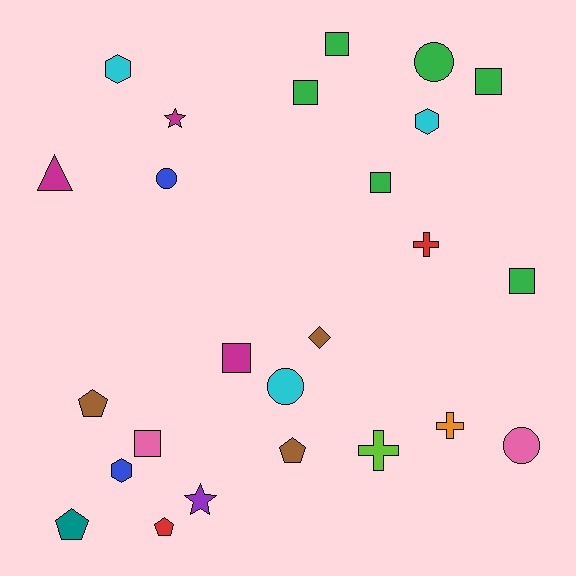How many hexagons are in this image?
There are 3 hexagons.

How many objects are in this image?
There are 25 objects.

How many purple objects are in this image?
There is 1 purple object.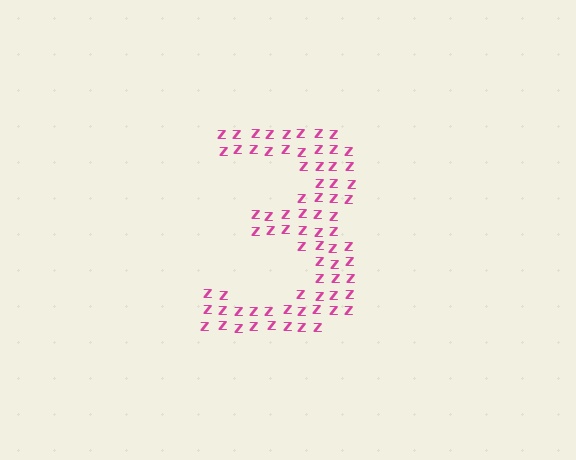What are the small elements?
The small elements are letter Z's.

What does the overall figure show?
The overall figure shows the digit 3.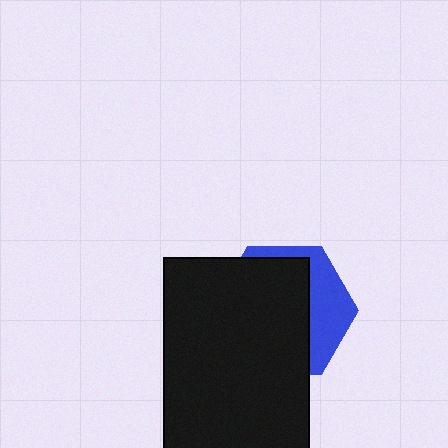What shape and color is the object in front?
The object in front is a black rectangle.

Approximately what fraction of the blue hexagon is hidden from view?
Roughly 67% of the blue hexagon is hidden behind the black rectangle.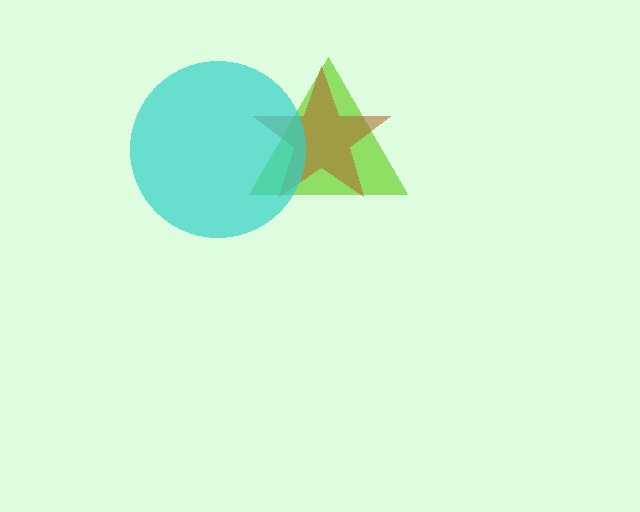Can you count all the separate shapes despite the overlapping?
Yes, there are 3 separate shapes.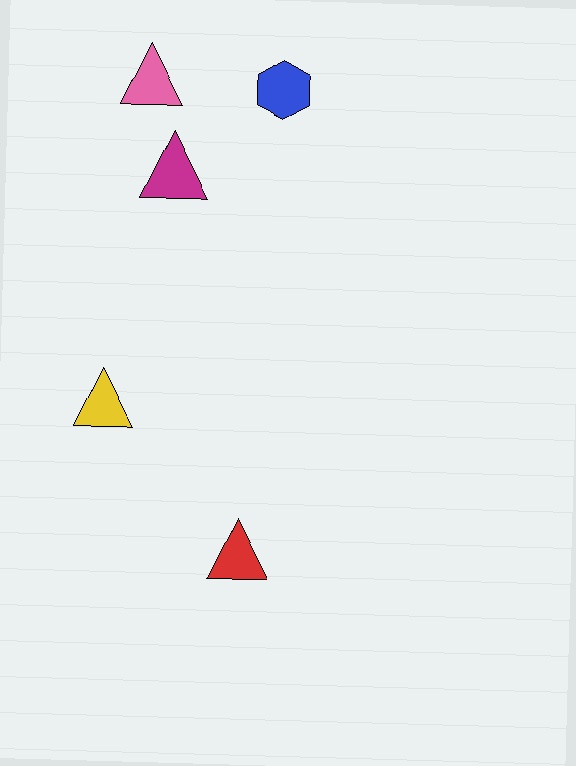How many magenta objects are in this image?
There is 1 magenta object.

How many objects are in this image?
There are 5 objects.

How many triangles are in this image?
There are 4 triangles.